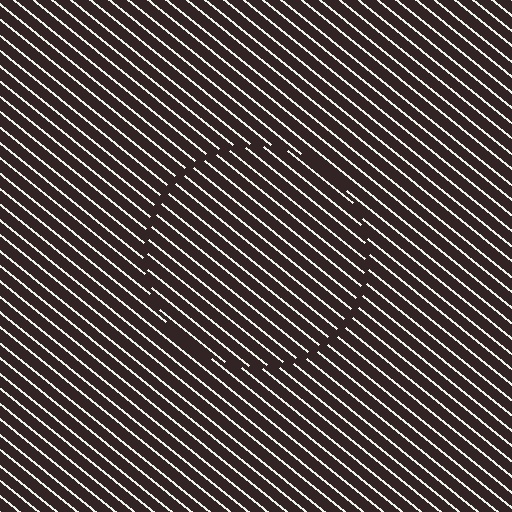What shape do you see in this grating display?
An illusory circle. The interior of the shape contains the same grating, shifted by half a period — the contour is defined by the phase discontinuity where line-ends from the inner and outer gratings abut.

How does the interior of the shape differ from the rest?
The interior of the shape contains the same grating, shifted by half a period — the contour is defined by the phase discontinuity where line-ends from the inner and outer gratings abut.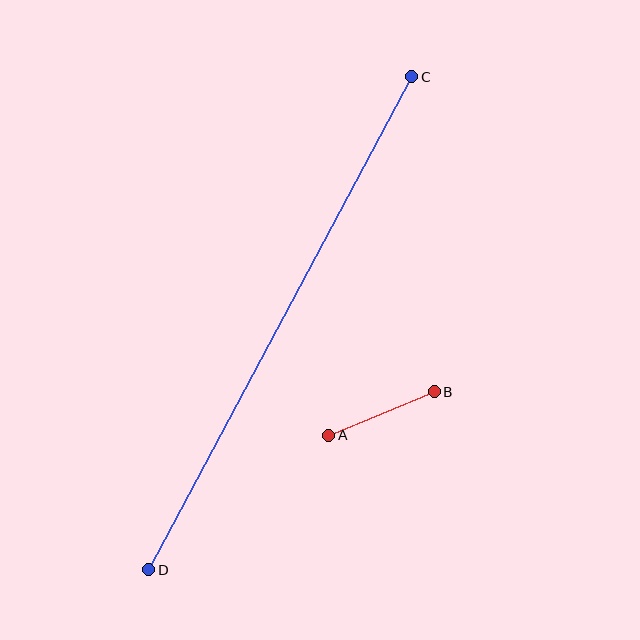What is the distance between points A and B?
The distance is approximately 114 pixels.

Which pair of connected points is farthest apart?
Points C and D are farthest apart.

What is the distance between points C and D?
The distance is approximately 559 pixels.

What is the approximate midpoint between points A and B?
The midpoint is at approximately (381, 413) pixels.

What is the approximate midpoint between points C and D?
The midpoint is at approximately (280, 323) pixels.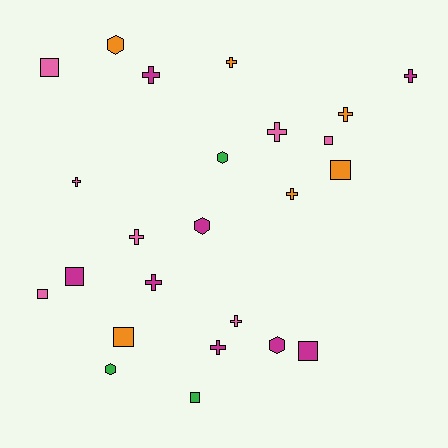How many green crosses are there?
There are no green crosses.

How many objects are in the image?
There are 24 objects.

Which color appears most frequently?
Magenta, with 8 objects.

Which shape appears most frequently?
Cross, with 11 objects.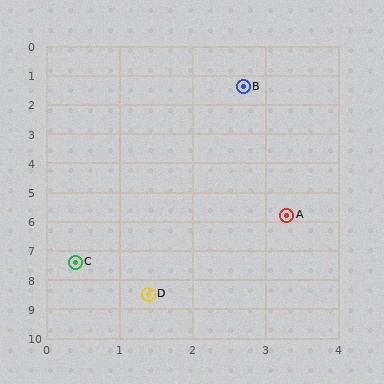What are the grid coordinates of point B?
Point B is at approximately (2.7, 1.4).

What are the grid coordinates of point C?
Point C is at approximately (0.4, 7.4).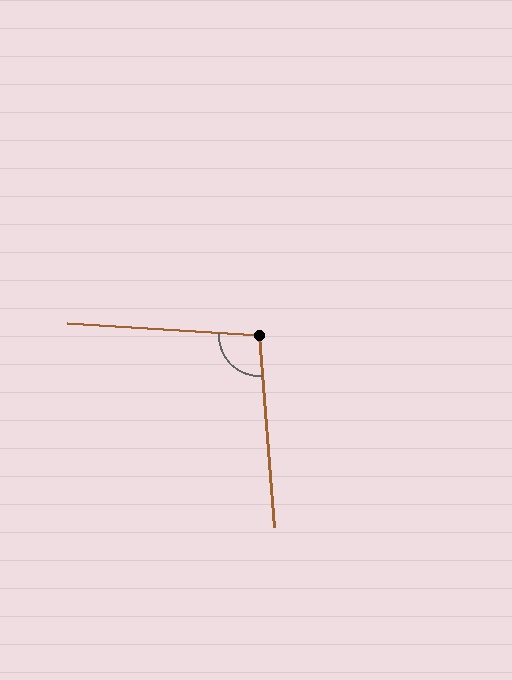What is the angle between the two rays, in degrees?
Approximately 98 degrees.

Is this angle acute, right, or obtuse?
It is obtuse.